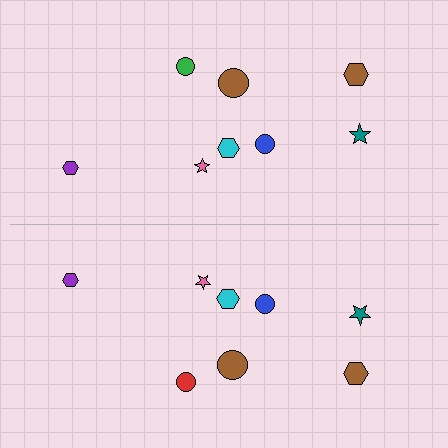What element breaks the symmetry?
The red circle on the bottom side breaks the symmetry — its mirror counterpart is green.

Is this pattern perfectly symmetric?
No, the pattern is not perfectly symmetric. The red circle on the bottom side breaks the symmetry — its mirror counterpart is green.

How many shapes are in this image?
There are 16 shapes in this image.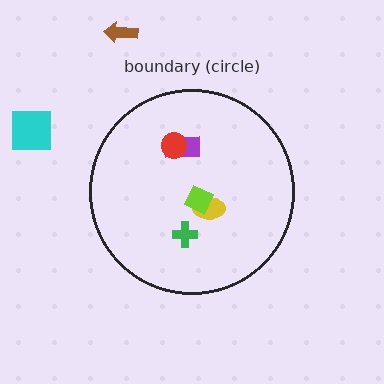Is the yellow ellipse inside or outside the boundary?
Inside.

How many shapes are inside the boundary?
5 inside, 2 outside.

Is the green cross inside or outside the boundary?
Inside.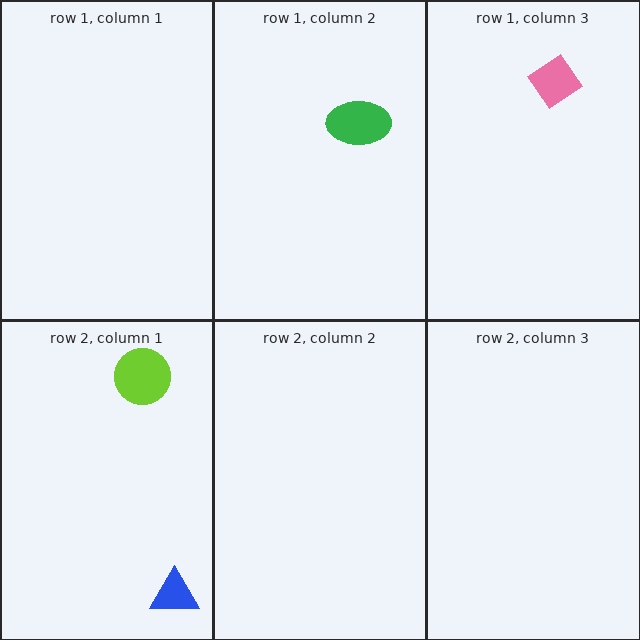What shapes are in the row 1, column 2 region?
The green ellipse.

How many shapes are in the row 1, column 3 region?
1.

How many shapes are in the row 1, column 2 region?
1.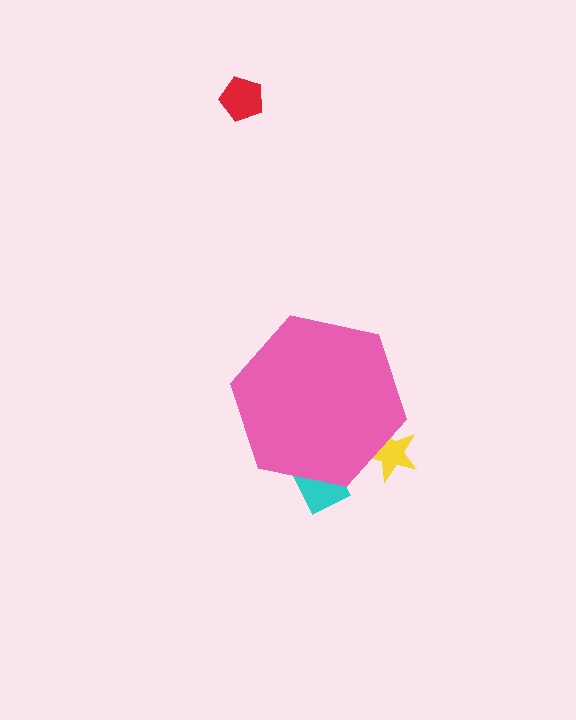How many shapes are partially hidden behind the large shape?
2 shapes are partially hidden.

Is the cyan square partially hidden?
Yes, the cyan square is partially hidden behind the pink hexagon.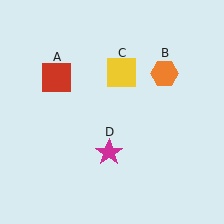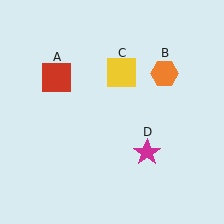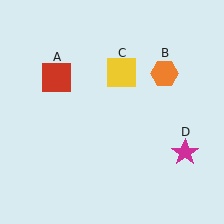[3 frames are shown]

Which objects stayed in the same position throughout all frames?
Red square (object A) and orange hexagon (object B) and yellow square (object C) remained stationary.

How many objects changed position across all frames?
1 object changed position: magenta star (object D).